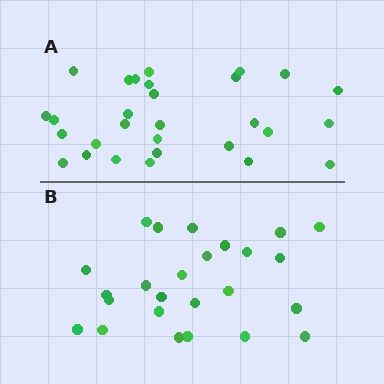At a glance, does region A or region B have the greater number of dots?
Region A (the top region) has more dots.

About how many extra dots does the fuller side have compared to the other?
Region A has about 4 more dots than region B.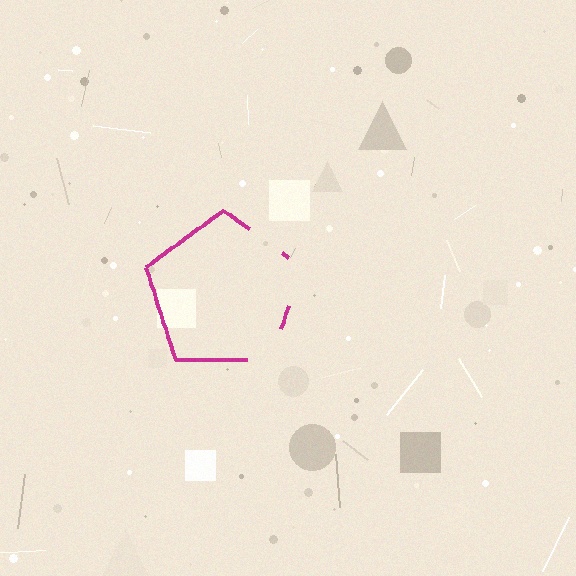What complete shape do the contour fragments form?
The contour fragments form a pentagon.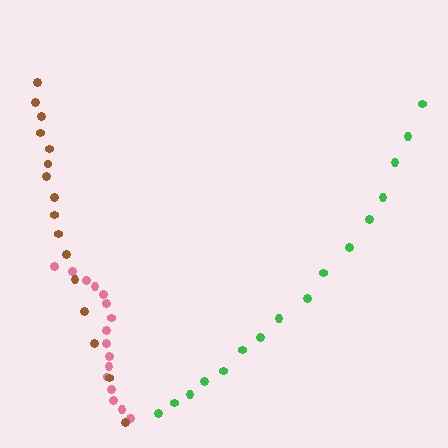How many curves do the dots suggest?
There are 3 distinct paths.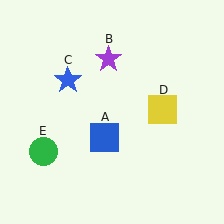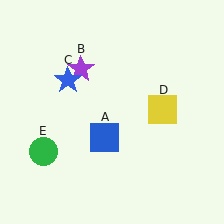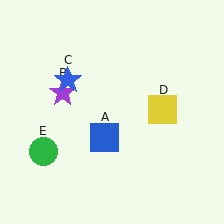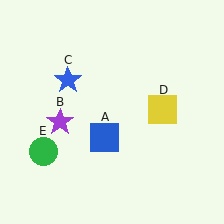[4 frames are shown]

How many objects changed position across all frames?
1 object changed position: purple star (object B).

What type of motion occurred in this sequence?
The purple star (object B) rotated counterclockwise around the center of the scene.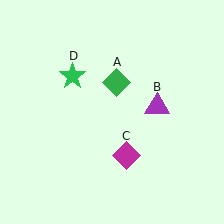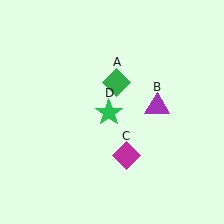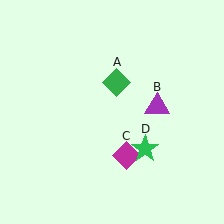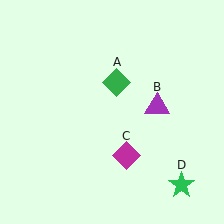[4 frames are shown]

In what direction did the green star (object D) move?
The green star (object D) moved down and to the right.